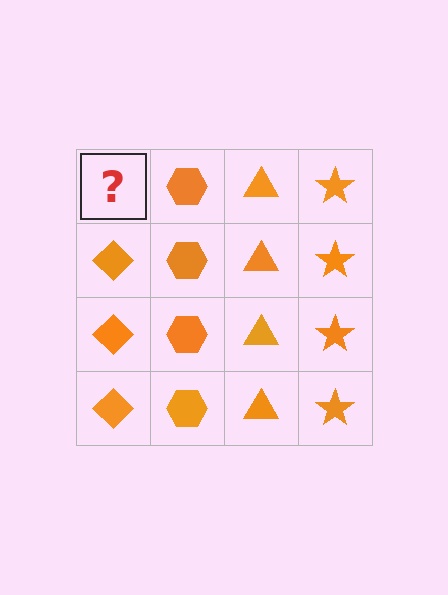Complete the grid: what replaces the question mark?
The question mark should be replaced with an orange diamond.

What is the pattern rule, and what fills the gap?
The rule is that each column has a consistent shape. The gap should be filled with an orange diamond.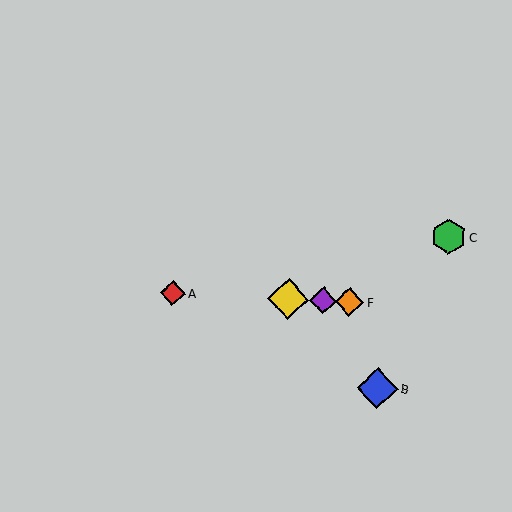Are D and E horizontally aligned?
Yes, both are at y≈299.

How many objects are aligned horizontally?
4 objects (A, D, E, F) are aligned horizontally.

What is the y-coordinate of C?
Object C is at y≈237.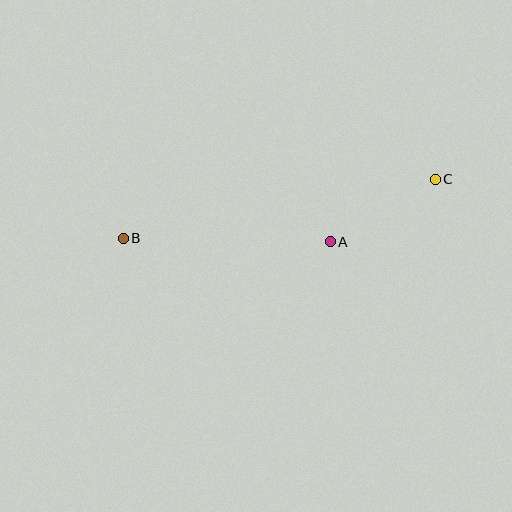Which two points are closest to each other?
Points A and C are closest to each other.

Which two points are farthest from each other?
Points B and C are farthest from each other.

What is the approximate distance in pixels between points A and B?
The distance between A and B is approximately 207 pixels.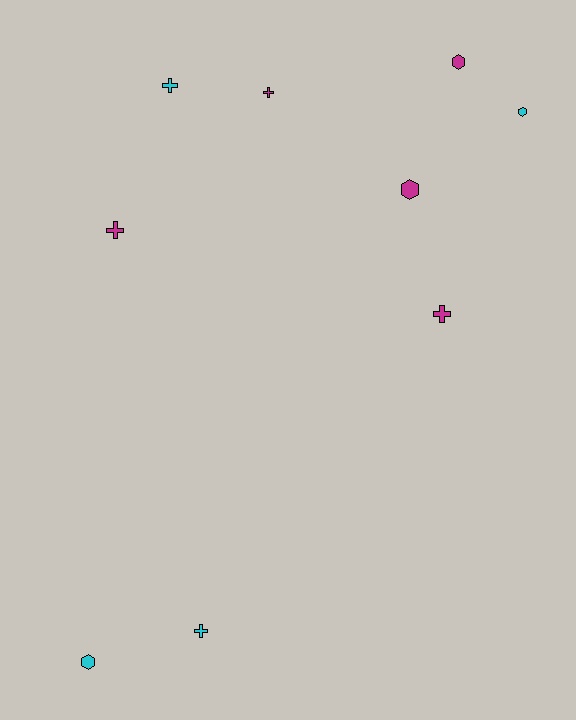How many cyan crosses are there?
There are 2 cyan crosses.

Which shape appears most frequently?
Cross, with 5 objects.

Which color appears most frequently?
Magenta, with 5 objects.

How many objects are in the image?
There are 9 objects.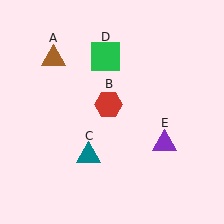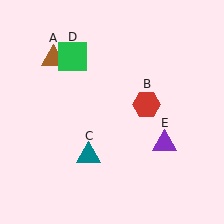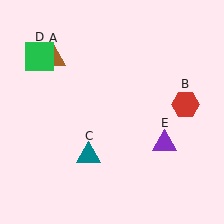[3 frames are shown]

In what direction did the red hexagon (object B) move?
The red hexagon (object B) moved right.